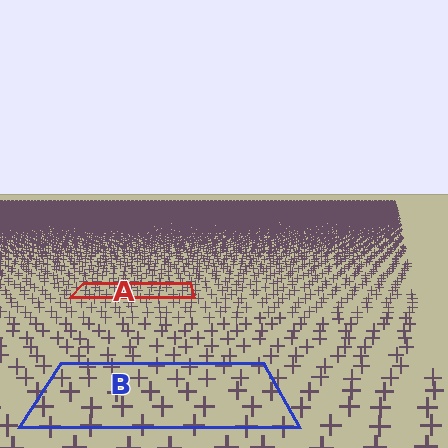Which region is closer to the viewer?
Region B is closer. The texture elements there are larger and more spread out.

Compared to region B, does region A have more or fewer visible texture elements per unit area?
Region A has more texture elements per unit area — they are packed more densely because it is farther away.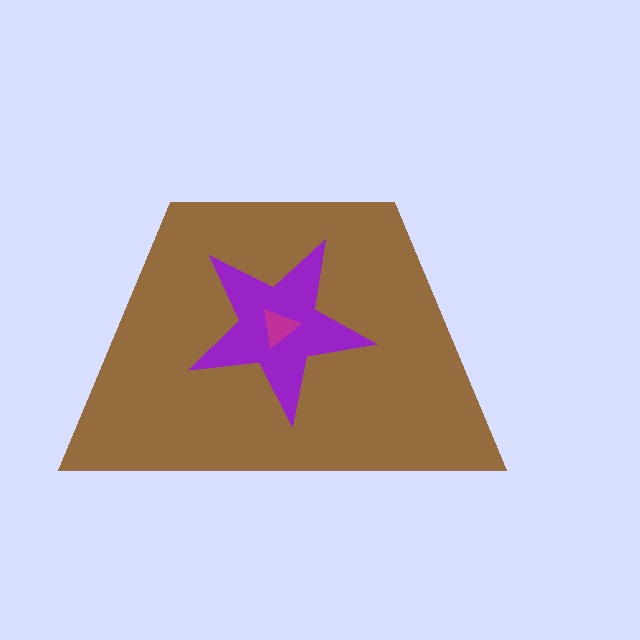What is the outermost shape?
The brown trapezoid.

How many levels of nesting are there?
3.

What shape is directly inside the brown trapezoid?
The purple star.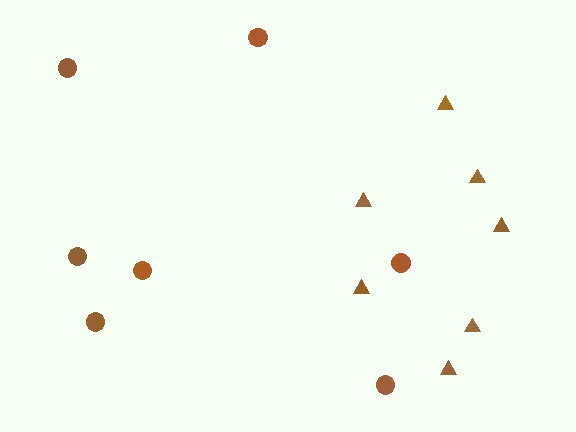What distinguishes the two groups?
There are 2 groups: one group of circles (7) and one group of triangles (7).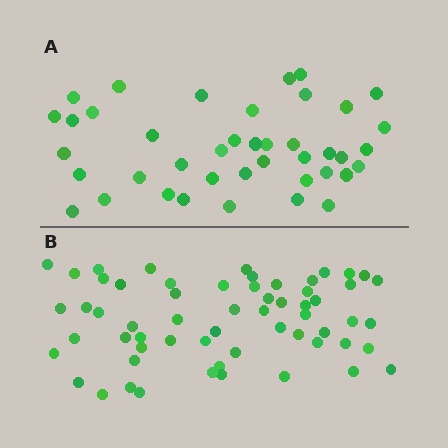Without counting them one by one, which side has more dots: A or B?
Region B (the bottom region) has more dots.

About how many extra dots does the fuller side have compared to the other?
Region B has approximately 20 more dots than region A.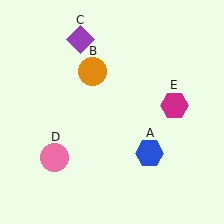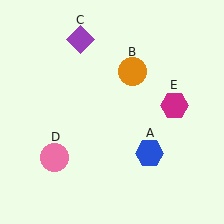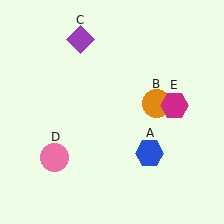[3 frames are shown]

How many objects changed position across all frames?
1 object changed position: orange circle (object B).